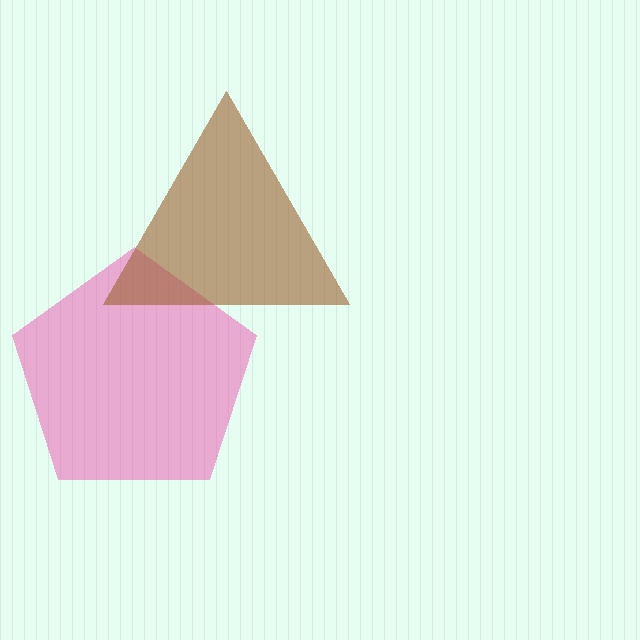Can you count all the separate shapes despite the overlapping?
Yes, there are 2 separate shapes.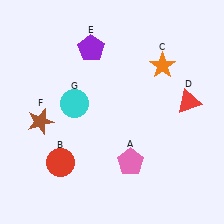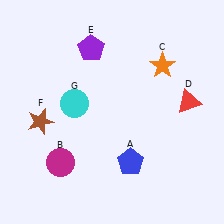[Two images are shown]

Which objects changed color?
A changed from pink to blue. B changed from red to magenta.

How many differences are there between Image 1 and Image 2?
There are 2 differences between the two images.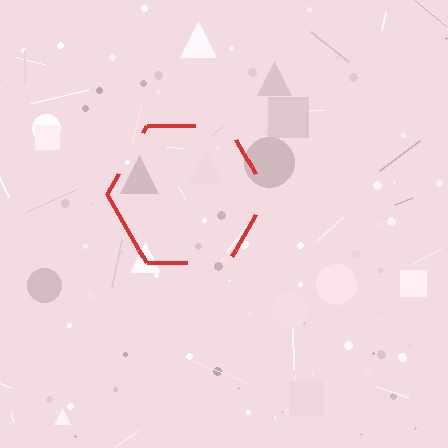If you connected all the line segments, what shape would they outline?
They would outline a hexagon.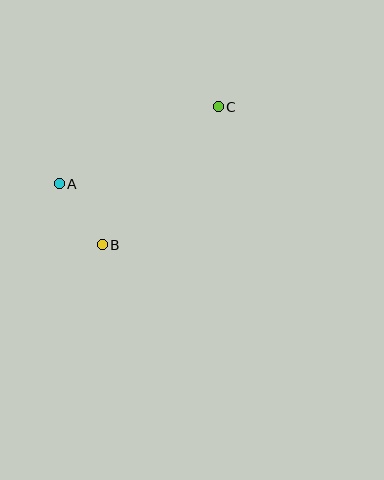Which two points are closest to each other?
Points A and B are closest to each other.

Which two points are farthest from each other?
Points B and C are farthest from each other.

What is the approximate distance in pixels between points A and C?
The distance between A and C is approximately 177 pixels.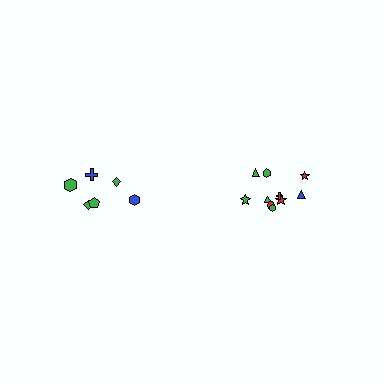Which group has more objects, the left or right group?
The right group.